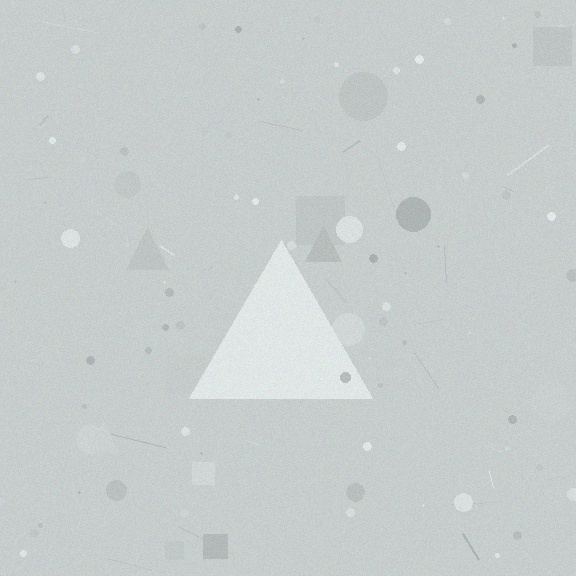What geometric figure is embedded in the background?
A triangle is embedded in the background.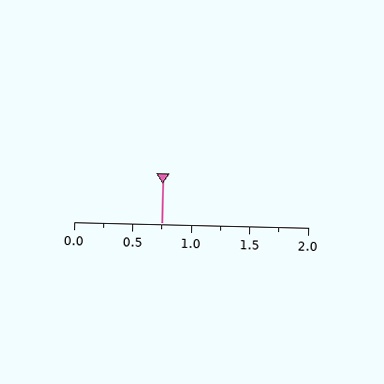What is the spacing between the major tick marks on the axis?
The major ticks are spaced 0.5 apart.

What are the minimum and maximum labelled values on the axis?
The axis runs from 0.0 to 2.0.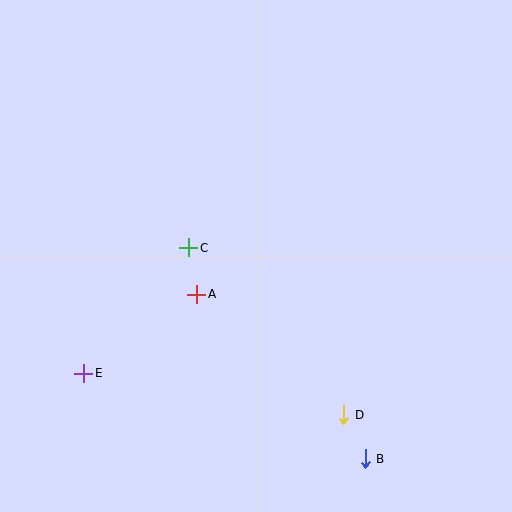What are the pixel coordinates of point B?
Point B is at (365, 459).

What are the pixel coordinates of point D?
Point D is at (344, 415).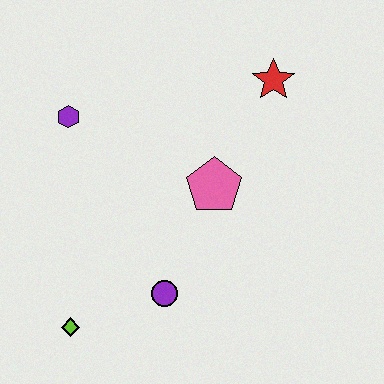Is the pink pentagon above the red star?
No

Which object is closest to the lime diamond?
The purple circle is closest to the lime diamond.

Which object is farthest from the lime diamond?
The red star is farthest from the lime diamond.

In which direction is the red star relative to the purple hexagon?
The red star is to the right of the purple hexagon.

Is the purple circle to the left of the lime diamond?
No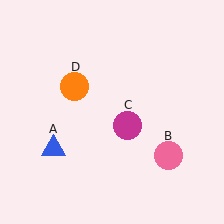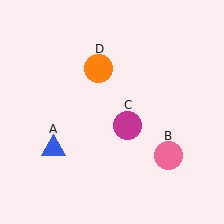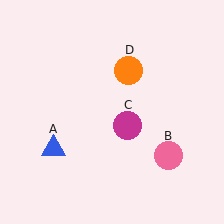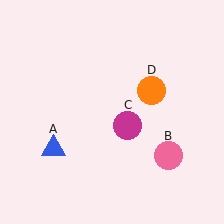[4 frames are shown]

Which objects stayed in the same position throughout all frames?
Blue triangle (object A) and pink circle (object B) and magenta circle (object C) remained stationary.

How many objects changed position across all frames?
1 object changed position: orange circle (object D).